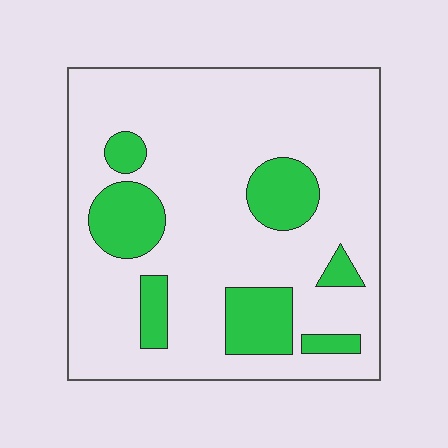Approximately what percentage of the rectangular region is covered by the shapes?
Approximately 20%.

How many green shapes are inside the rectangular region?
7.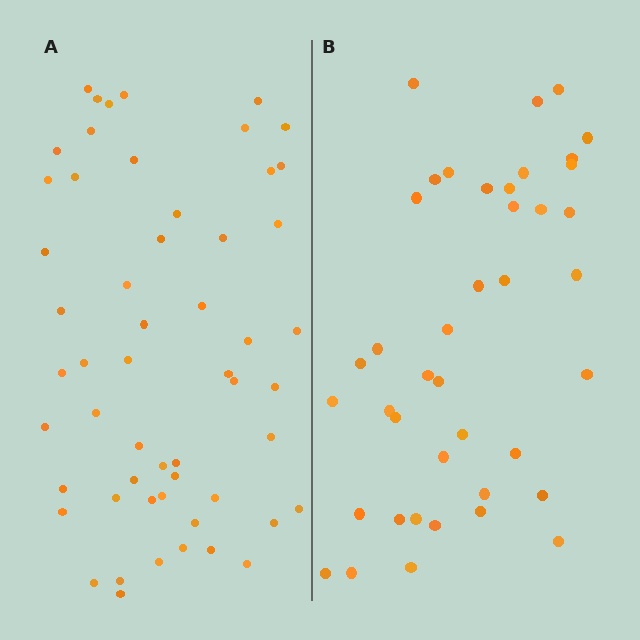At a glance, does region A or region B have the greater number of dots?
Region A (the left region) has more dots.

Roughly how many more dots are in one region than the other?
Region A has approximately 15 more dots than region B.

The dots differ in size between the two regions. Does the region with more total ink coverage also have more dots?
No. Region B has more total ink coverage because its dots are larger, but region A actually contains more individual dots. Total area can be misleading — the number of items is what matters here.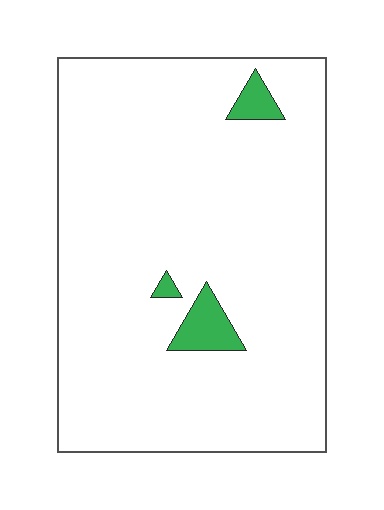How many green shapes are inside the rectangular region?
3.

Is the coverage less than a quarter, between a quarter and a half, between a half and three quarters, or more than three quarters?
Less than a quarter.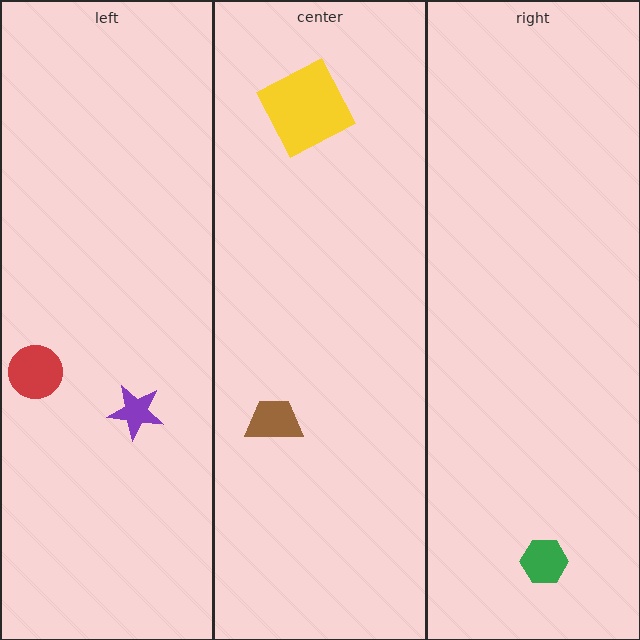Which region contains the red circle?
The left region.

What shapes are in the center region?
The yellow square, the brown trapezoid.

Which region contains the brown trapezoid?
The center region.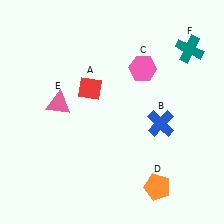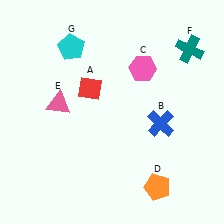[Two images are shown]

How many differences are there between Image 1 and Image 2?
There is 1 difference between the two images.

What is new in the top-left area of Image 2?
A cyan pentagon (G) was added in the top-left area of Image 2.